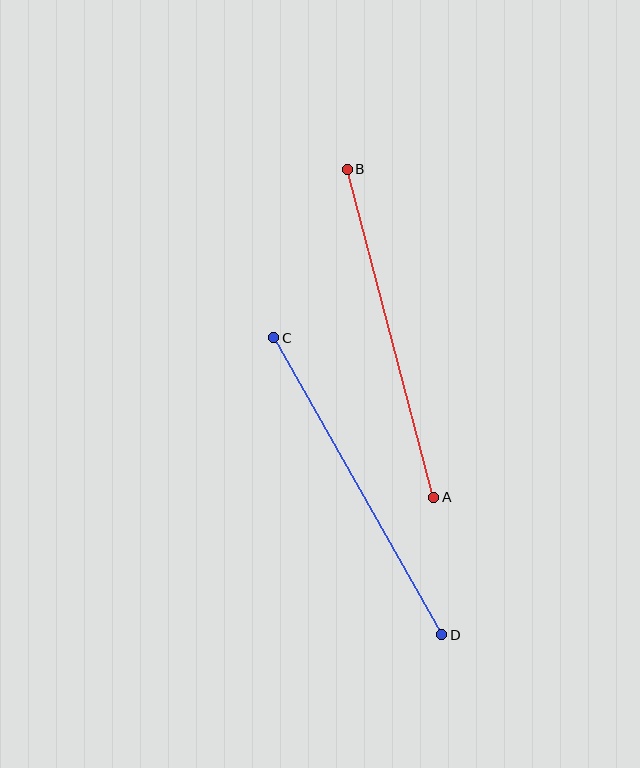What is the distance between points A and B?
The distance is approximately 339 pixels.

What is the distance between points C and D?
The distance is approximately 341 pixels.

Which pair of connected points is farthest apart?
Points C and D are farthest apart.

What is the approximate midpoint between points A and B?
The midpoint is at approximately (391, 333) pixels.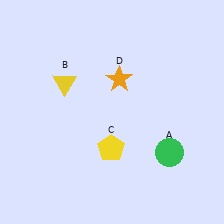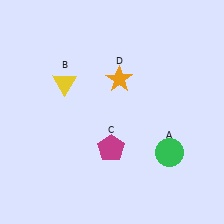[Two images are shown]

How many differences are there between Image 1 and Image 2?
There is 1 difference between the two images.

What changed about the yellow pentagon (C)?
In Image 1, C is yellow. In Image 2, it changed to magenta.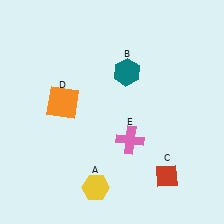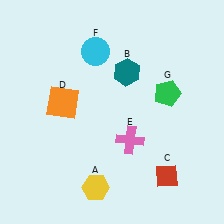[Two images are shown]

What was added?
A cyan circle (F), a green pentagon (G) were added in Image 2.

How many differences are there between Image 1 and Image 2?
There are 2 differences between the two images.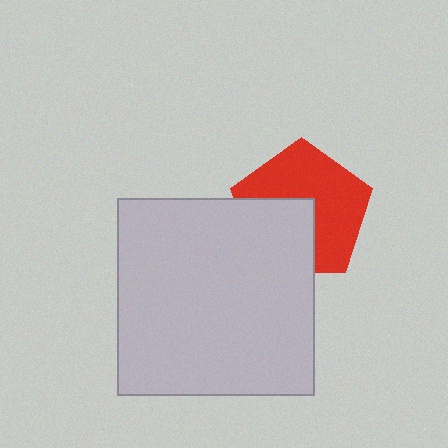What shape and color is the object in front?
The object in front is a light gray square.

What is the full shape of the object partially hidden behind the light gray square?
The partially hidden object is a red pentagon.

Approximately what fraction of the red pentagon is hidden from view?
Roughly 40% of the red pentagon is hidden behind the light gray square.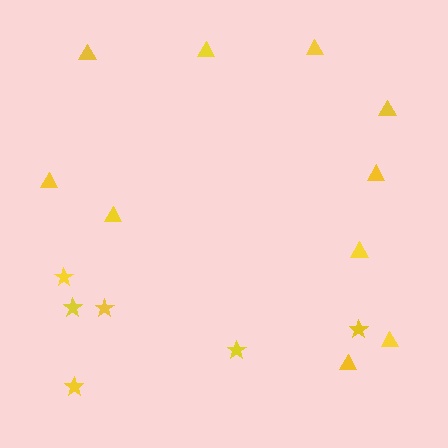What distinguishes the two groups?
There are 2 groups: one group of triangles (10) and one group of stars (6).